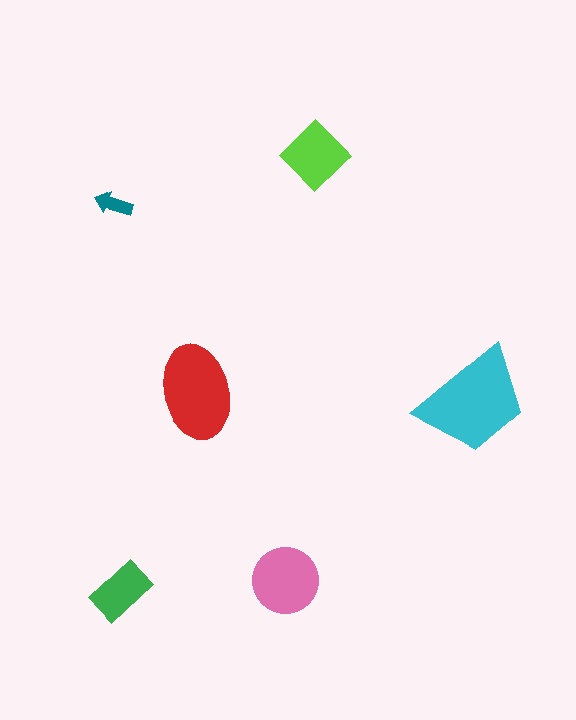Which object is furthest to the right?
The cyan trapezoid is rightmost.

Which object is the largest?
The cyan trapezoid.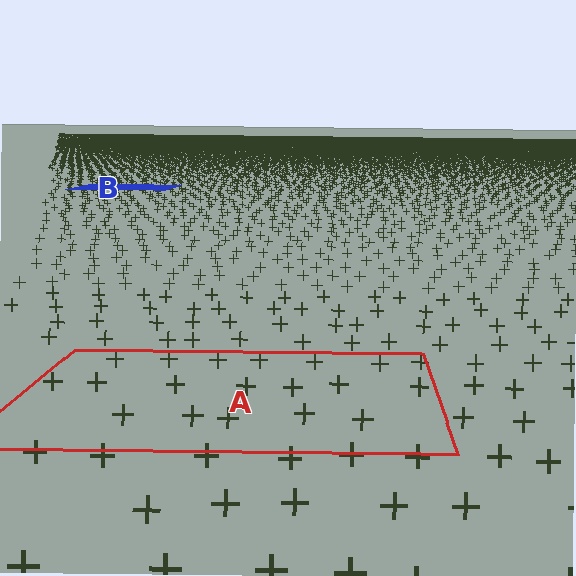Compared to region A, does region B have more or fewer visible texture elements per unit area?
Region B has more texture elements per unit area — they are packed more densely because it is farther away.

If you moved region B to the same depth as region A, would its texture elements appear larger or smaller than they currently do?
They would appear larger. At a closer depth, the same texture elements are projected at a bigger on-screen size.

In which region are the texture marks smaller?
The texture marks are smaller in region B, because it is farther away.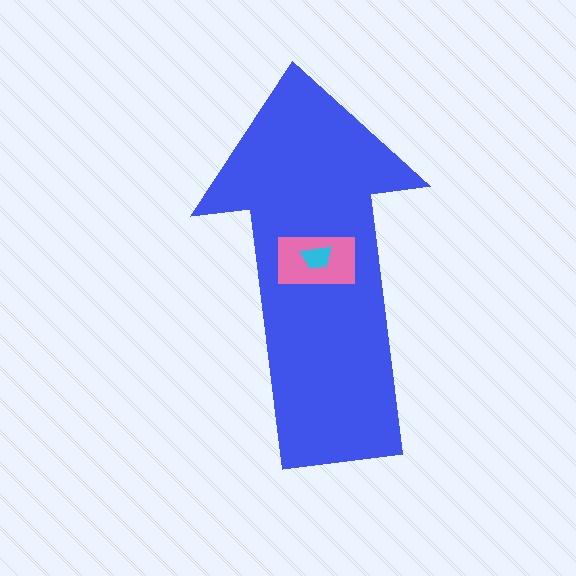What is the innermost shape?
The cyan trapezoid.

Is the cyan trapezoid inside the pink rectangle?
Yes.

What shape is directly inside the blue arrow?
The pink rectangle.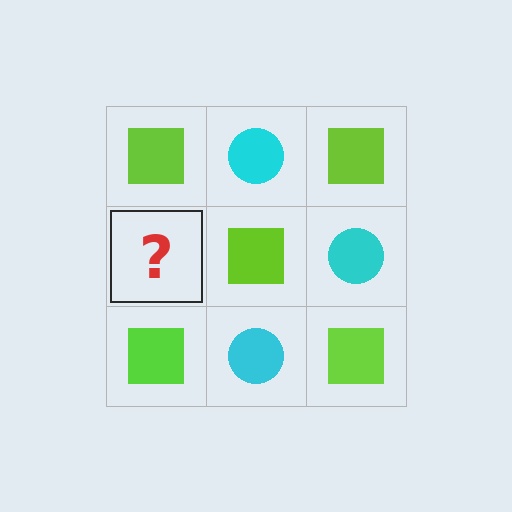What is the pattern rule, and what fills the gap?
The rule is that it alternates lime square and cyan circle in a checkerboard pattern. The gap should be filled with a cyan circle.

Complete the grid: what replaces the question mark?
The question mark should be replaced with a cyan circle.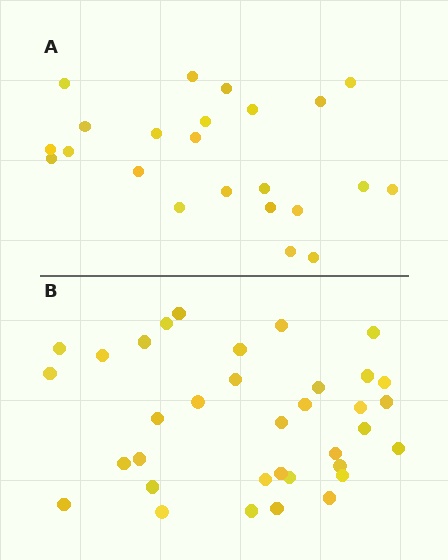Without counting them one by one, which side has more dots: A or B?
Region B (the bottom region) has more dots.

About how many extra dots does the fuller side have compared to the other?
Region B has roughly 12 or so more dots than region A.